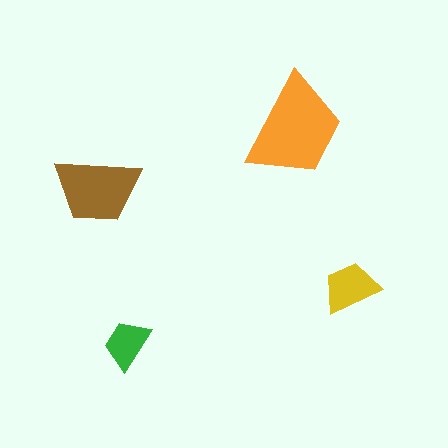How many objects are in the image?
There are 4 objects in the image.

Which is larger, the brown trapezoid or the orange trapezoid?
The orange one.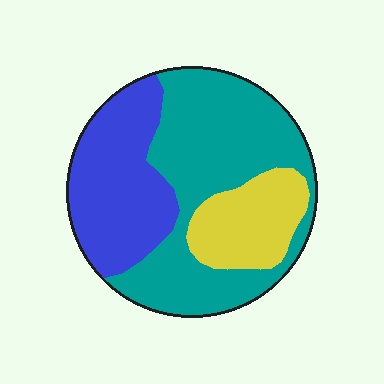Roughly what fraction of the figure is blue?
Blue takes up about one third (1/3) of the figure.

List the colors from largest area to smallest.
From largest to smallest: teal, blue, yellow.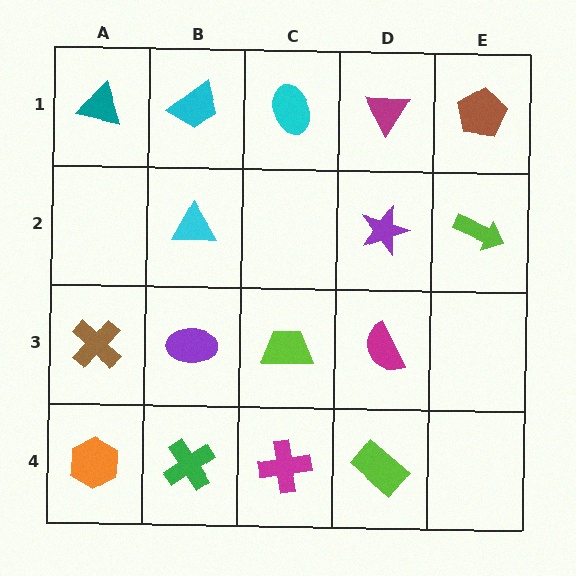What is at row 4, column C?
A magenta cross.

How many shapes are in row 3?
4 shapes.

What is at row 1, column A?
A teal triangle.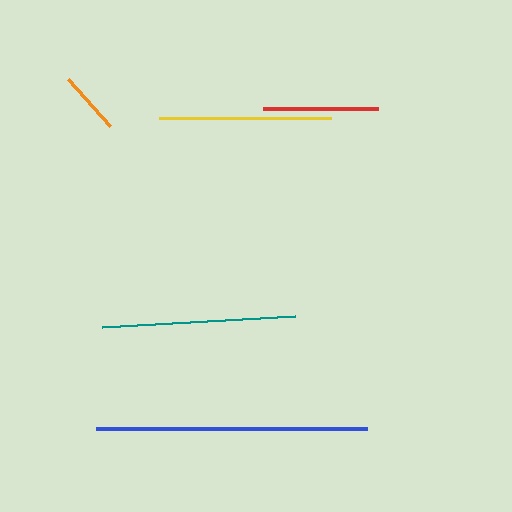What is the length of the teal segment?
The teal segment is approximately 194 pixels long.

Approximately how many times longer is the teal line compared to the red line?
The teal line is approximately 1.7 times the length of the red line.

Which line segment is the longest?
The blue line is the longest at approximately 270 pixels.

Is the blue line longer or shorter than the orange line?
The blue line is longer than the orange line.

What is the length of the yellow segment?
The yellow segment is approximately 171 pixels long.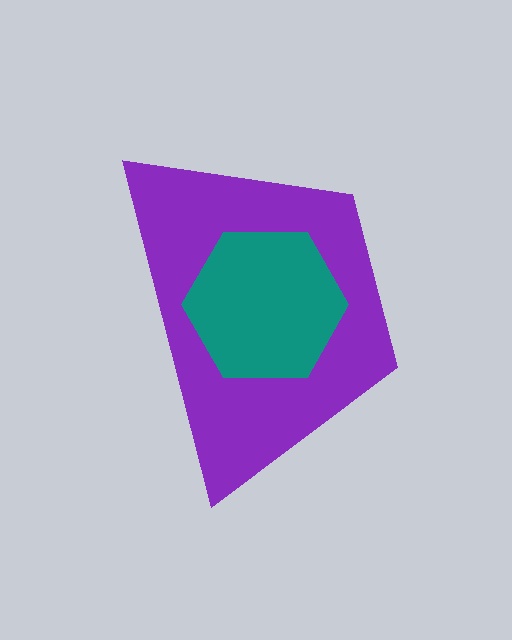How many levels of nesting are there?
2.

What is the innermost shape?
The teal hexagon.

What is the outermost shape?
The purple trapezoid.